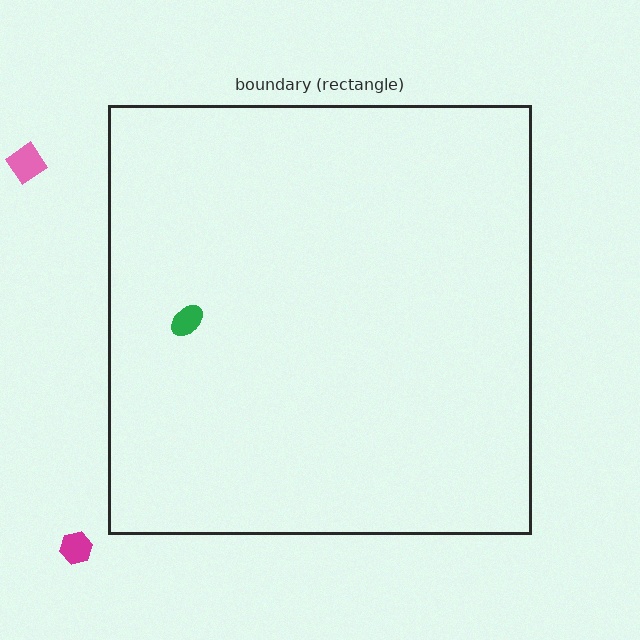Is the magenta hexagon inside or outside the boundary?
Outside.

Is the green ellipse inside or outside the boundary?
Inside.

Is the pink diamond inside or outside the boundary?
Outside.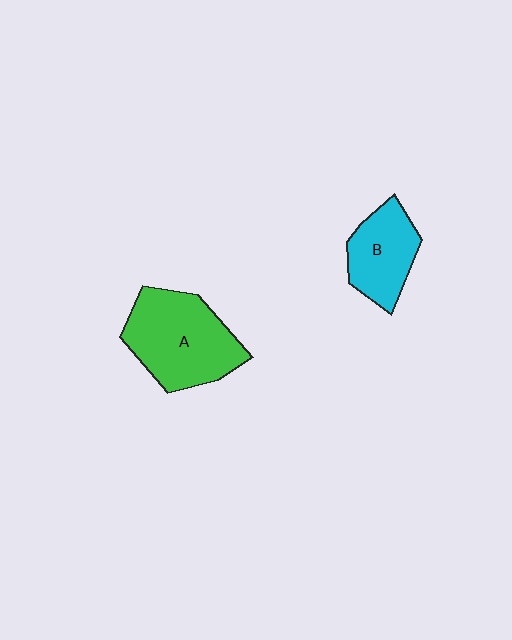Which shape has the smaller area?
Shape B (cyan).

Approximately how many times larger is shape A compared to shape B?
Approximately 1.6 times.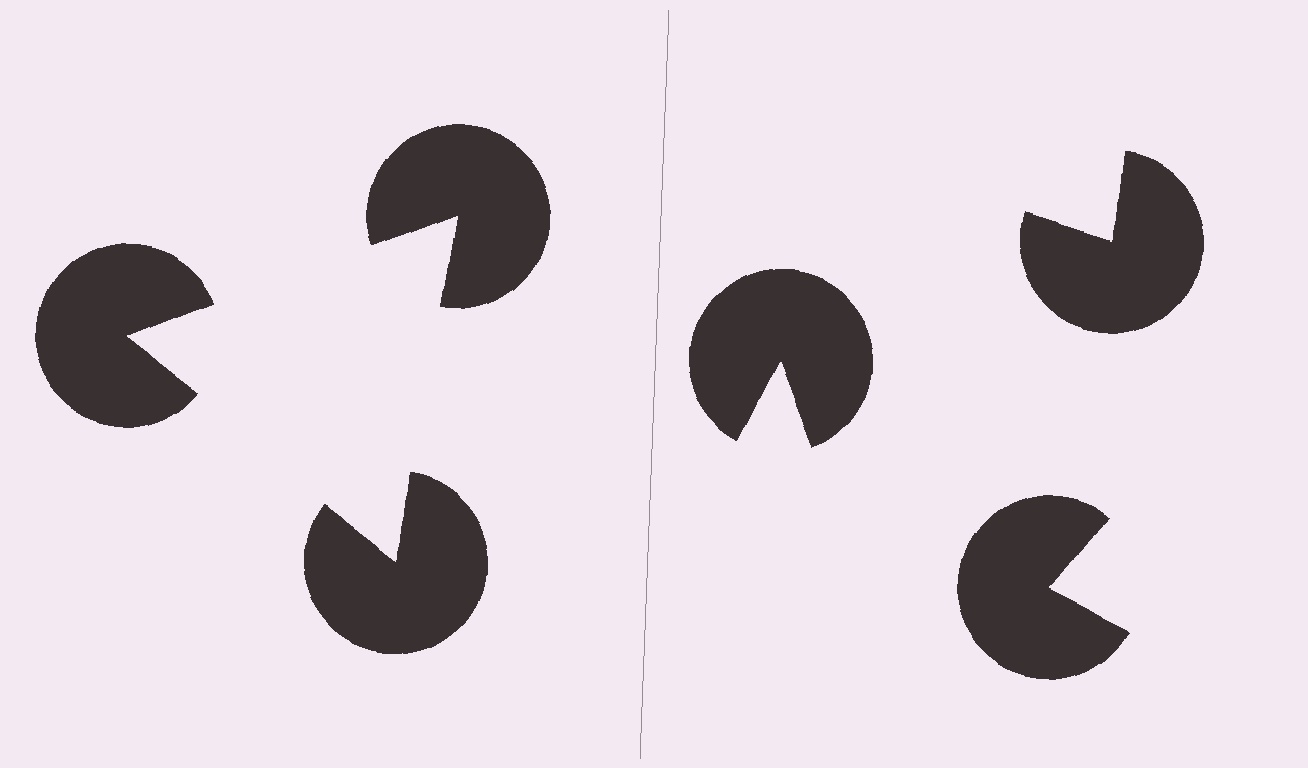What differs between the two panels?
The pac-man discs are positioned identically on both sides; only the wedge orientations differ. On the left they align to a triangle; on the right they are misaligned.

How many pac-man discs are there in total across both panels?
6 — 3 on each side.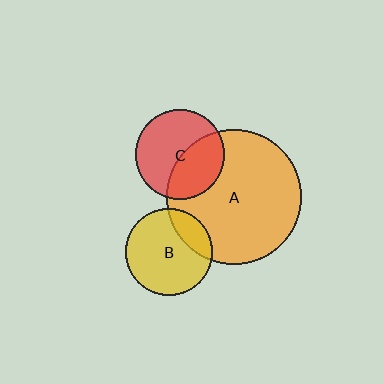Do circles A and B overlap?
Yes.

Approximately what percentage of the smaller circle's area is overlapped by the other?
Approximately 20%.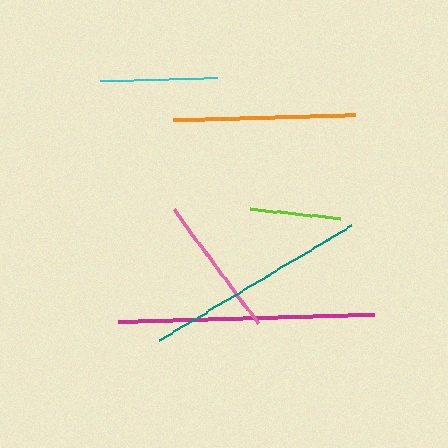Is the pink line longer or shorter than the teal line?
The teal line is longer than the pink line.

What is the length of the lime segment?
The lime segment is approximately 91 pixels long.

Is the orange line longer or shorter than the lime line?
The orange line is longer than the lime line.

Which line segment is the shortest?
The lime line is the shortest at approximately 91 pixels.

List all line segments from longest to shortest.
From longest to shortest: magenta, teal, orange, pink, cyan, lime.